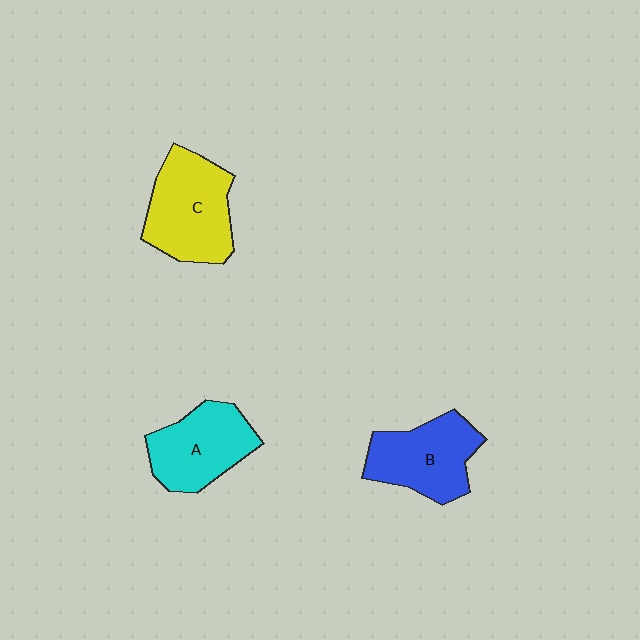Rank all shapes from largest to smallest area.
From largest to smallest: C (yellow), B (blue), A (cyan).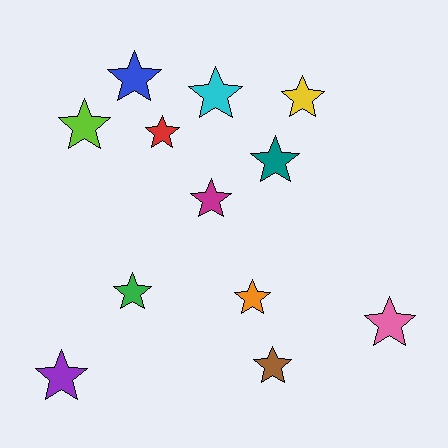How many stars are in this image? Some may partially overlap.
There are 12 stars.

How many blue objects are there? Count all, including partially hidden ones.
There is 1 blue object.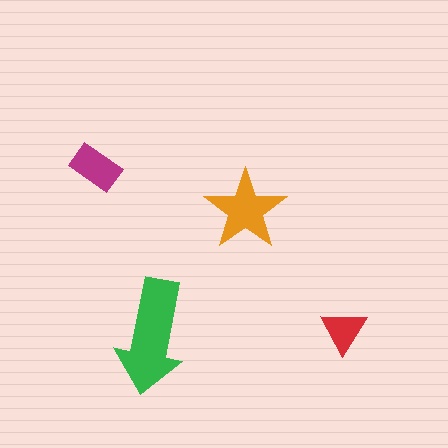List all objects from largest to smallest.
The green arrow, the orange star, the magenta rectangle, the red triangle.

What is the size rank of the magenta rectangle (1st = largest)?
3rd.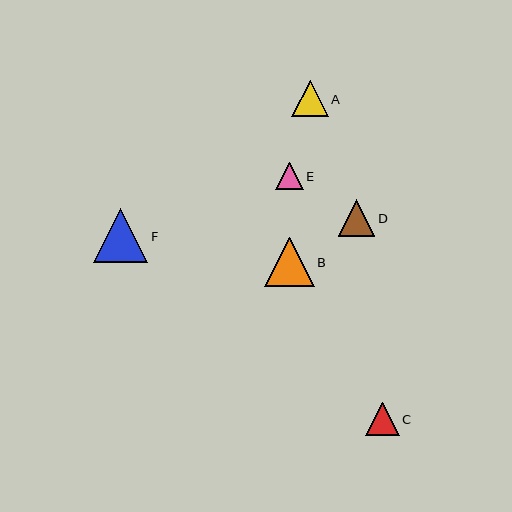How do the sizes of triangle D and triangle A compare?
Triangle D and triangle A are approximately the same size.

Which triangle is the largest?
Triangle F is the largest with a size of approximately 54 pixels.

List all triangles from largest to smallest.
From largest to smallest: F, B, D, A, C, E.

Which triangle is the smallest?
Triangle E is the smallest with a size of approximately 28 pixels.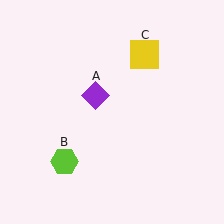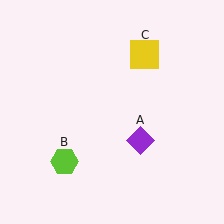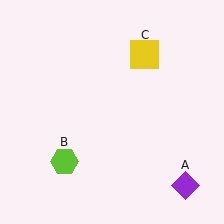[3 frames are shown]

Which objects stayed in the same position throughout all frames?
Lime hexagon (object B) and yellow square (object C) remained stationary.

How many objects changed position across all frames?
1 object changed position: purple diamond (object A).